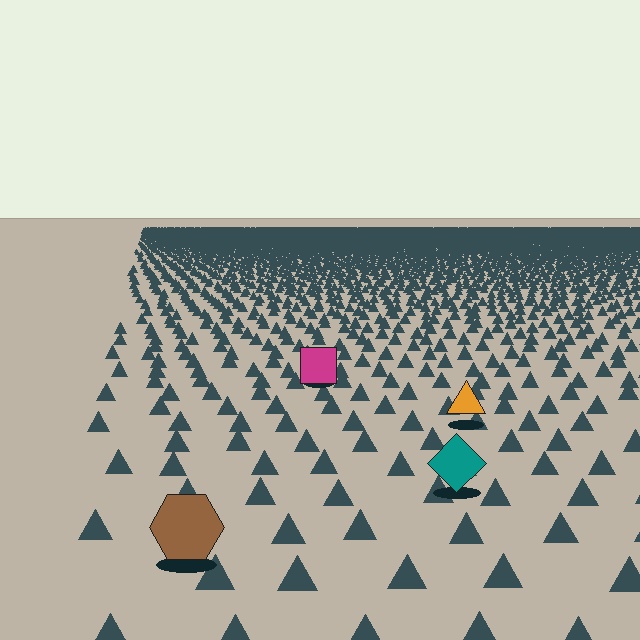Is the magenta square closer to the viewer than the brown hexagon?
No. The brown hexagon is closer — you can tell from the texture gradient: the ground texture is coarser near it.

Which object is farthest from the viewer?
The magenta square is farthest from the viewer. It appears smaller and the ground texture around it is denser.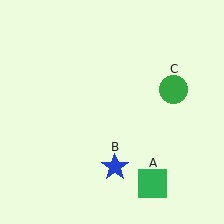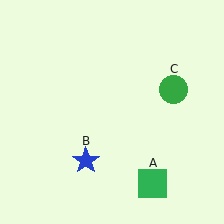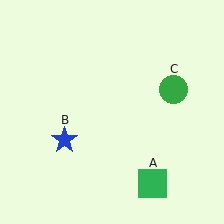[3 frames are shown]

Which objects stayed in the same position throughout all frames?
Green square (object A) and green circle (object C) remained stationary.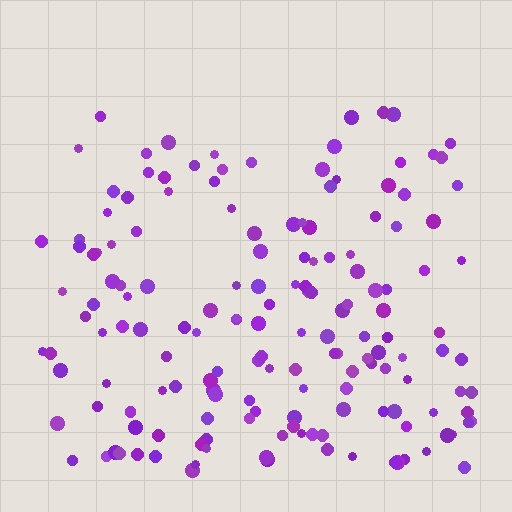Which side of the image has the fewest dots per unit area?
The top.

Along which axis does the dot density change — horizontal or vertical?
Vertical.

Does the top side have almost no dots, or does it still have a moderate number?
Still a moderate number, just noticeably fewer than the bottom.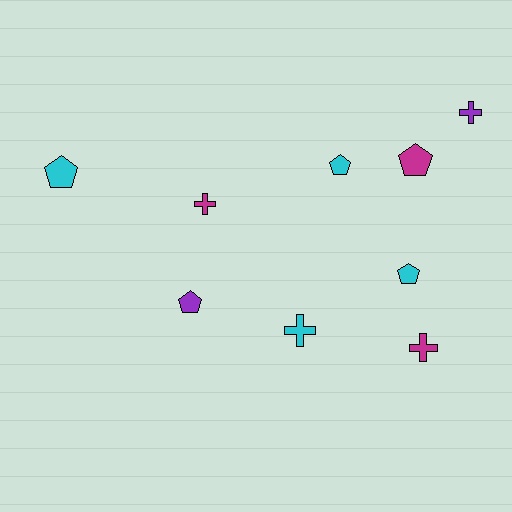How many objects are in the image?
There are 9 objects.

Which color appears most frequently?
Cyan, with 4 objects.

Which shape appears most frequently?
Pentagon, with 5 objects.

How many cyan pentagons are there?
There are 3 cyan pentagons.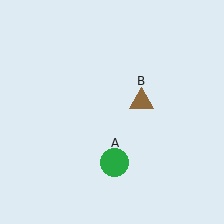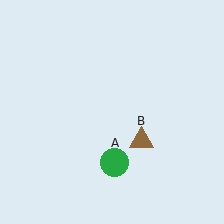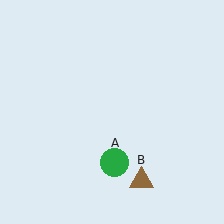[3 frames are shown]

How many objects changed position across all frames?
1 object changed position: brown triangle (object B).